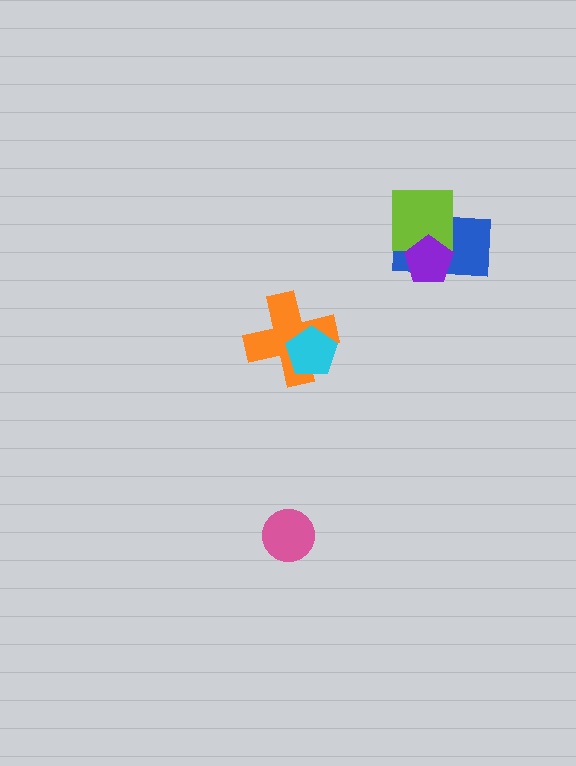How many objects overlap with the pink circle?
0 objects overlap with the pink circle.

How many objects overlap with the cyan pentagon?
1 object overlaps with the cyan pentagon.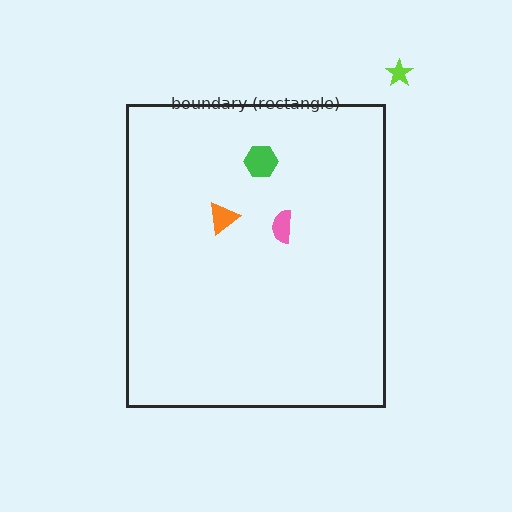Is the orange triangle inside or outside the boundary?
Inside.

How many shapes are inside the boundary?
3 inside, 1 outside.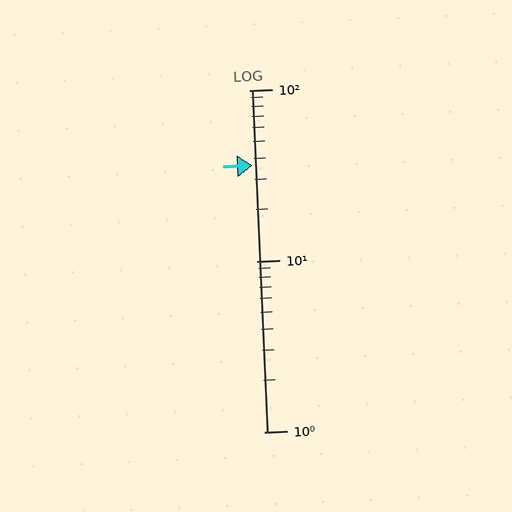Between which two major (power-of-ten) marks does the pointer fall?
The pointer is between 10 and 100.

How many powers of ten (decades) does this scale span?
The scale spans 2 decades, from 1 to 100.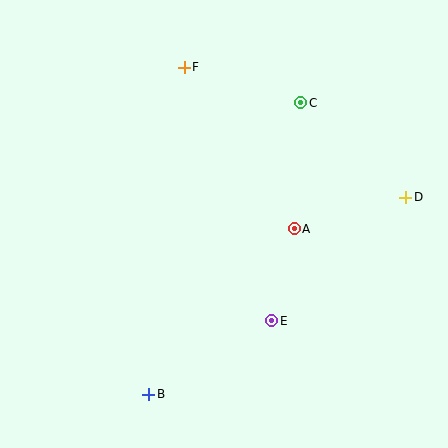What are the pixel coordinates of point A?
Point A is at (294, 229).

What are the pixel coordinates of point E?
Point E is at (272, 321).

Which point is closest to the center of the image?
Point A at (294, 229) is closest to the center.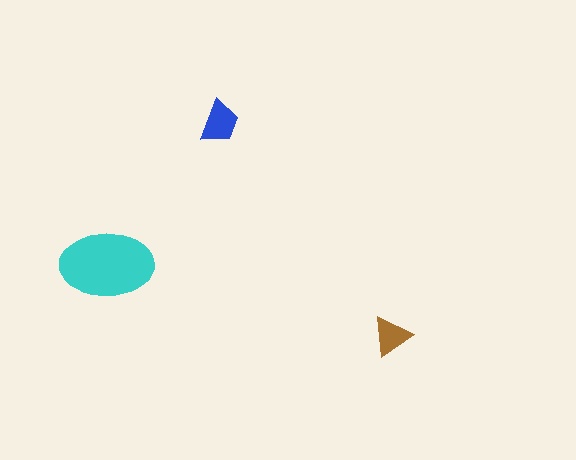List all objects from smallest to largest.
The brown triangle, the blue trapezoid, the cyan ellipse.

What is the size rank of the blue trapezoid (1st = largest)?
2nd.